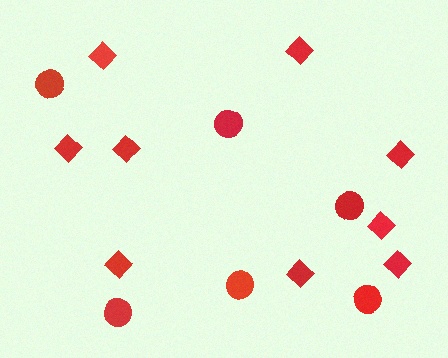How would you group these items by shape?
There are 2 groups: one group of circles (6) and one group of diamonds (9).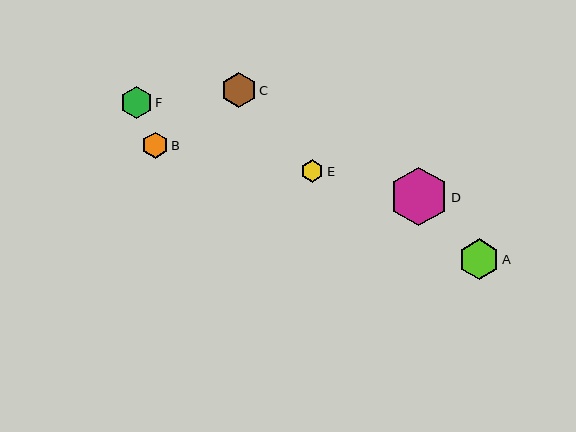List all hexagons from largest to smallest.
From largest to smallest: D, A, C, F, B, E.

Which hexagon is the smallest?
Hexagon E is the smallest with a size of approximately 23 pixels.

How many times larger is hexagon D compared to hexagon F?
Hexagon D is approximately 1.8 times the size of hexagon F.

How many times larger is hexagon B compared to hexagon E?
Hexagon B is approximately 1.1 times the size of hexagon E.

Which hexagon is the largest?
Hexagon D is the largest with a size of approximately 59 pixels.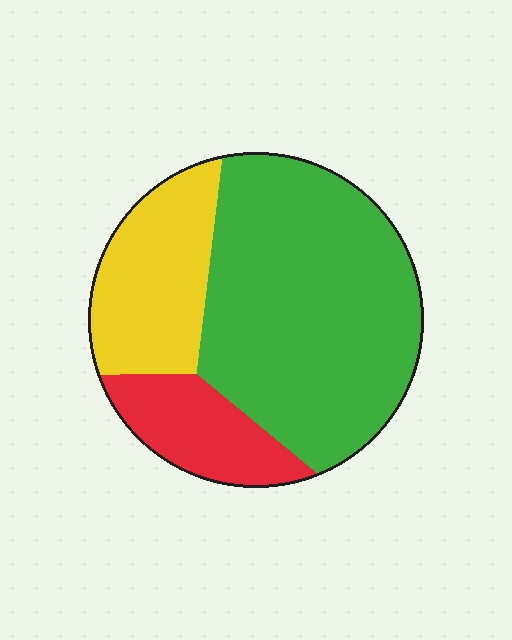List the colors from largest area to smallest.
From largest to smallest: green, yellow, red.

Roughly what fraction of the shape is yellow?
Yellow takes up less than a quarter of the shape.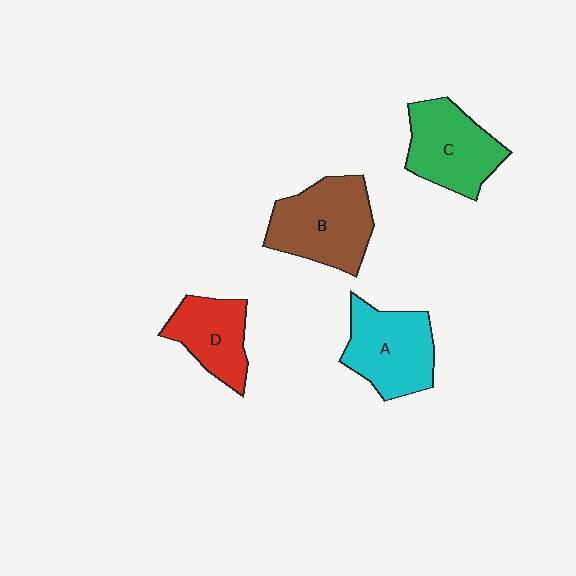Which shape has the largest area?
Shape B (brown).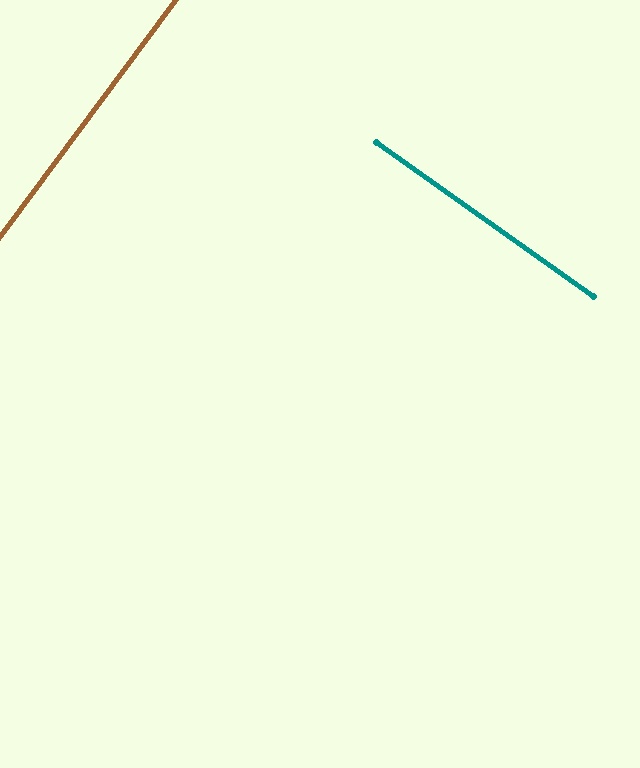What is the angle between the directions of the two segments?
Approximately 89 degrees.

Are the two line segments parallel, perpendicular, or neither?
Perpendicular — they meet at approximately 89°.